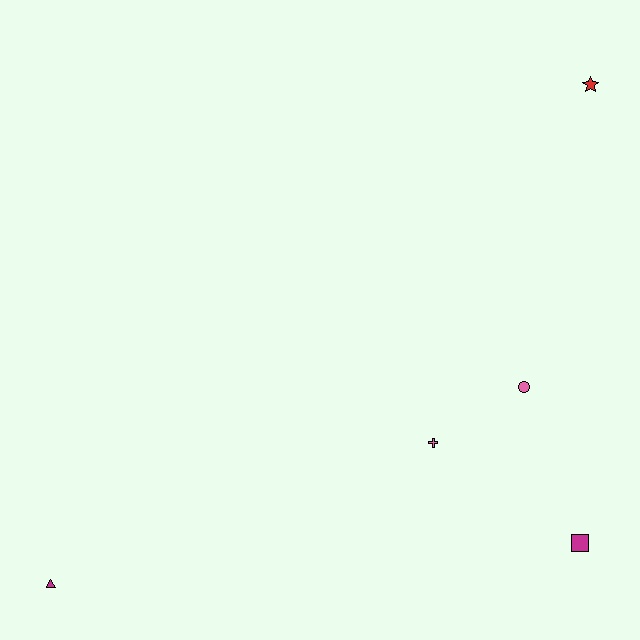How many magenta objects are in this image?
There are 2 magenta objects.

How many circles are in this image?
There is 1 circle.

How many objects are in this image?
There are 5 objects.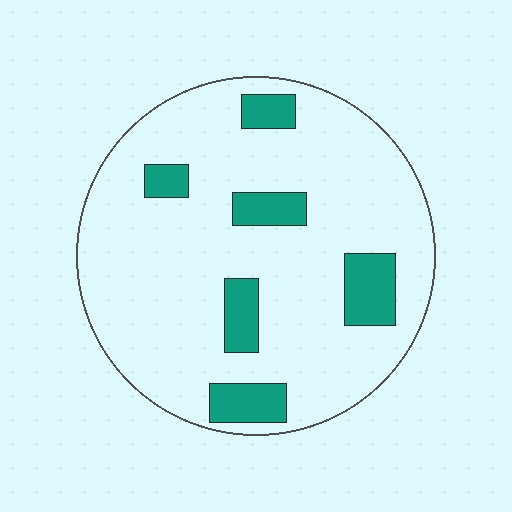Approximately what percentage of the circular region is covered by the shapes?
Approximately 15%.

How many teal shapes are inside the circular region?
6.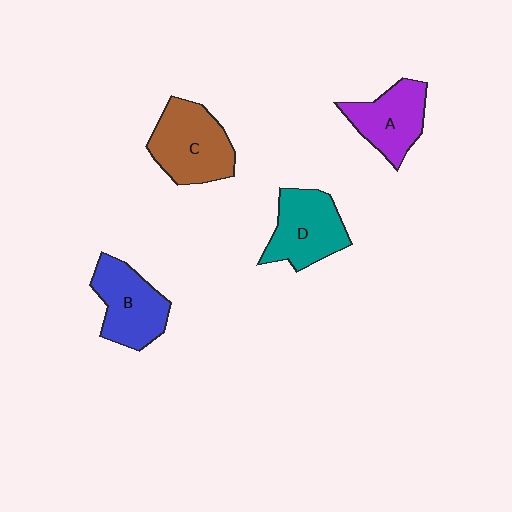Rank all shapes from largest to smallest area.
From largest to smallest: C (brown), D (teal), B (blue), A (purple).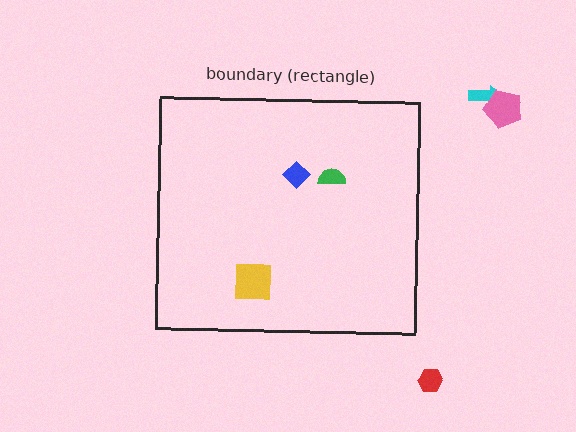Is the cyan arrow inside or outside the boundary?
Outside.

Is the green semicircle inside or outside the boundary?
Inside.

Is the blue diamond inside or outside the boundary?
Inside.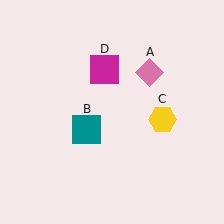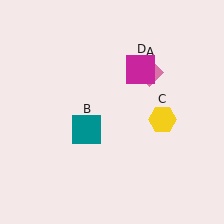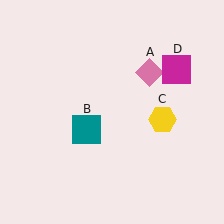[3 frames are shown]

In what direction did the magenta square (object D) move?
The magenta square (object D) moved right.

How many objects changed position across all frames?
1 object changed position: magenta square (object D).